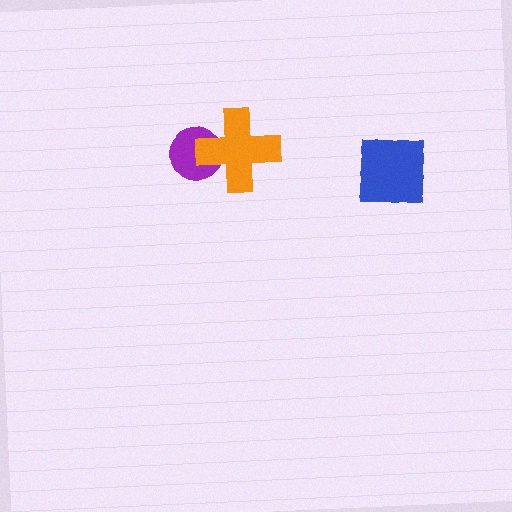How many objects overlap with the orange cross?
1 object overlaps with the orange cross.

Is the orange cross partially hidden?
No, no other shape covers it.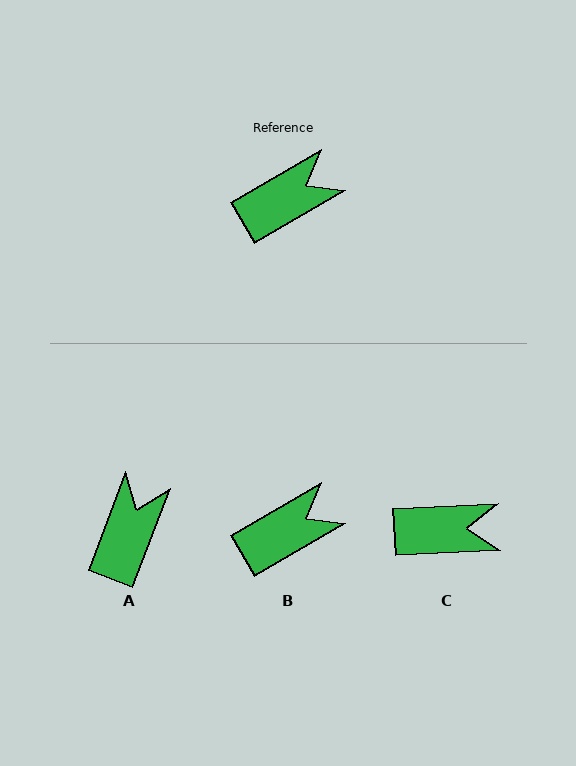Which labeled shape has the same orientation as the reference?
B.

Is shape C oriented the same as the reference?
No, it is off by about 28 degrees.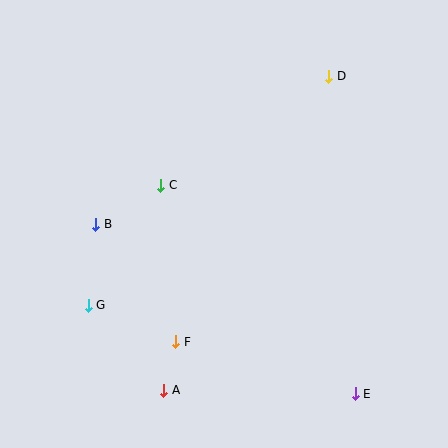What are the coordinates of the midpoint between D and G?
The midpoint between D and G is at (209, 191).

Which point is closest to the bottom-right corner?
Point E is closest to the bottom-right corner.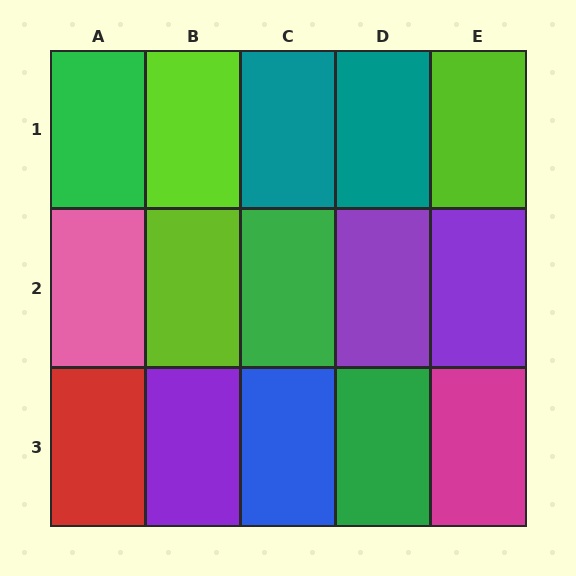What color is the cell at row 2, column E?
Purple.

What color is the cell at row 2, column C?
Green.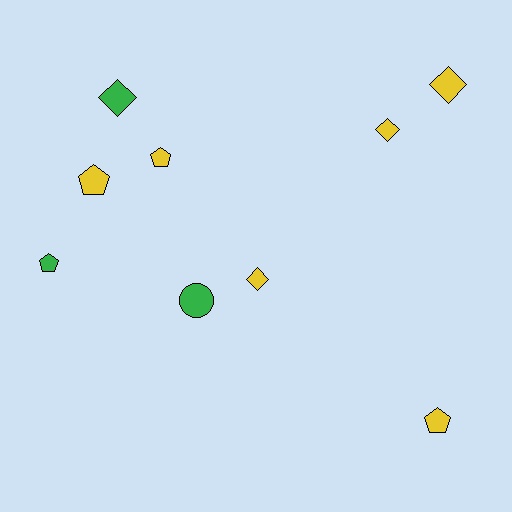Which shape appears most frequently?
Diamond, with 4 objects.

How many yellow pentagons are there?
There are 3 yellow pentagons.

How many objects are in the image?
There are 9 objects.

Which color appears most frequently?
Yellow, with 6 objects.